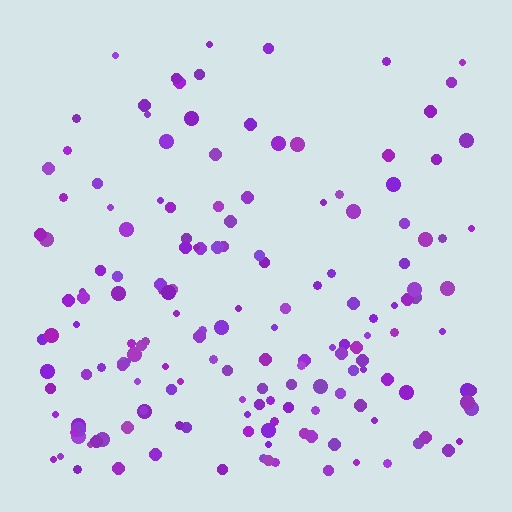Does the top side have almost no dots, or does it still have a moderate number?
Still a moderate number, just noticeably fewer than the bottom.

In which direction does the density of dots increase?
From top to bottom, with the bottom side densest.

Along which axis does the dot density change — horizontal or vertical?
Vertical.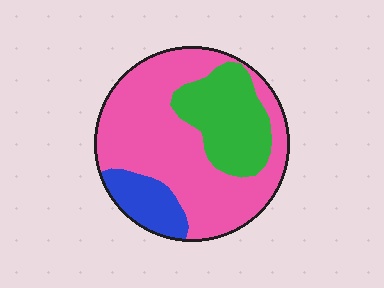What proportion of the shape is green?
Green covers 25% of the shape.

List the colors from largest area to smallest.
From largest to smallest: pink, green, blue.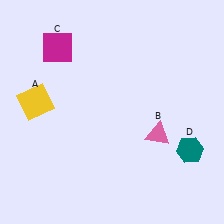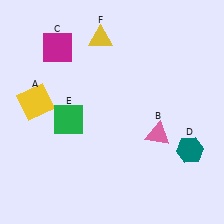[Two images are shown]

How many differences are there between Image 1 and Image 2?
There are 2 differences between the two images.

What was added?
A green square (E), a yellow triangle (F) were added in Image 2.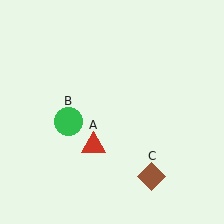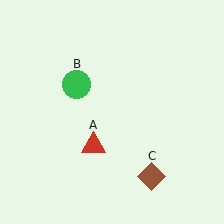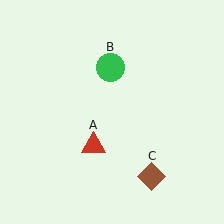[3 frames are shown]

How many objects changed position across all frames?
1 object changed position: green circle (object B).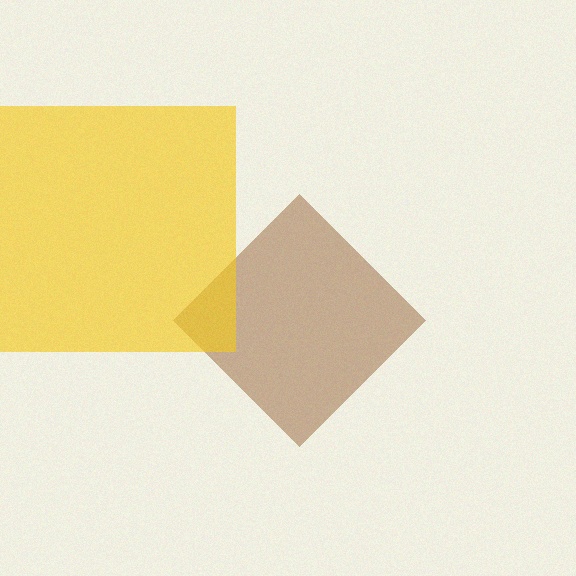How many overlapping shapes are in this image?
There are 2 overlapping shapes in the image.